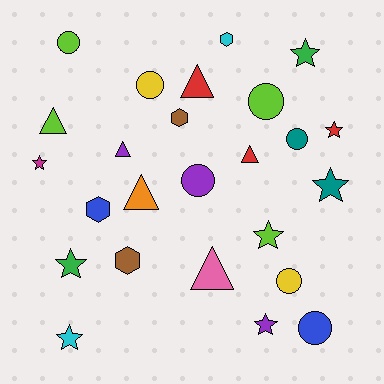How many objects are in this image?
There are 25 objects.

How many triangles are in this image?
There are 6 triangles.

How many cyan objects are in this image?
There are 2 cyan objects.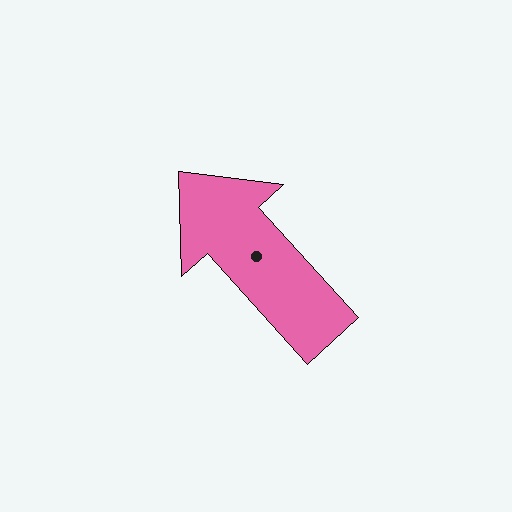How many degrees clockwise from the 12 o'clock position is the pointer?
Approximately 318 degrees.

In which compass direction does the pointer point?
Northwest.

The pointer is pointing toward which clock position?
Roughly 11 o'clock.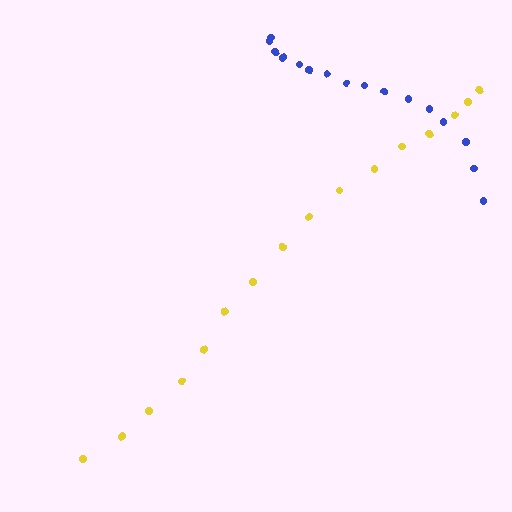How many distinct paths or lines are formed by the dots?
There are 2 distinct paths.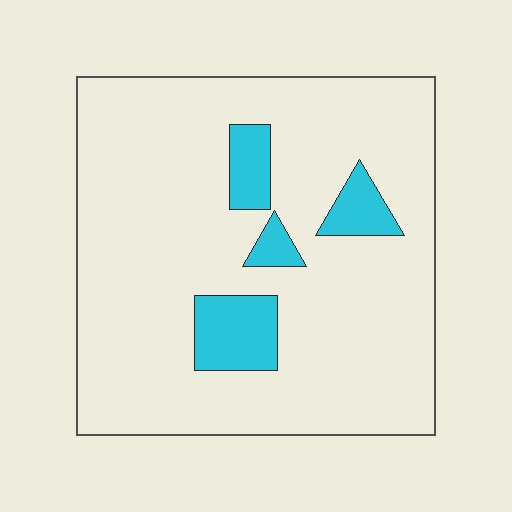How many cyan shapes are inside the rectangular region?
4.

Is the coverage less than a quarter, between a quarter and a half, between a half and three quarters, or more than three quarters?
Less than a quarter.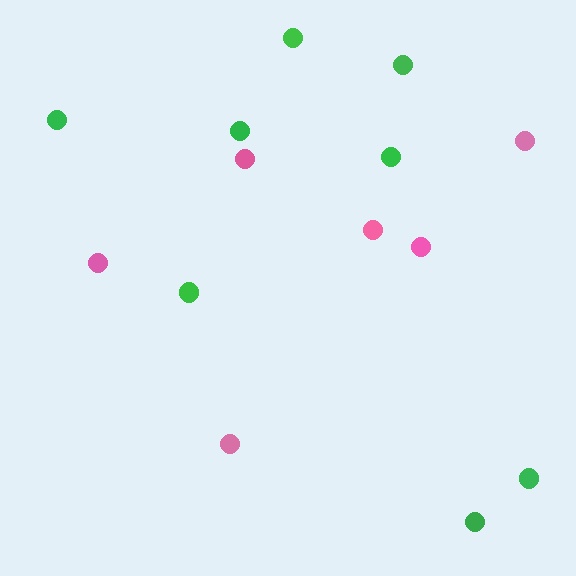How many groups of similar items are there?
There are 2 groups: one group of pink circles (6) and one group of green circles (8).